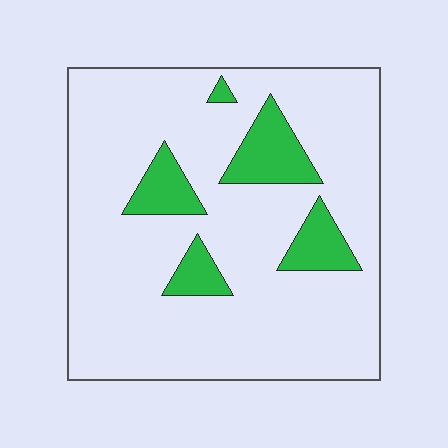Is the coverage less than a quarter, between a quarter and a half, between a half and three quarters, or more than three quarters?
Less than a quarter.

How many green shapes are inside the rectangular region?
5.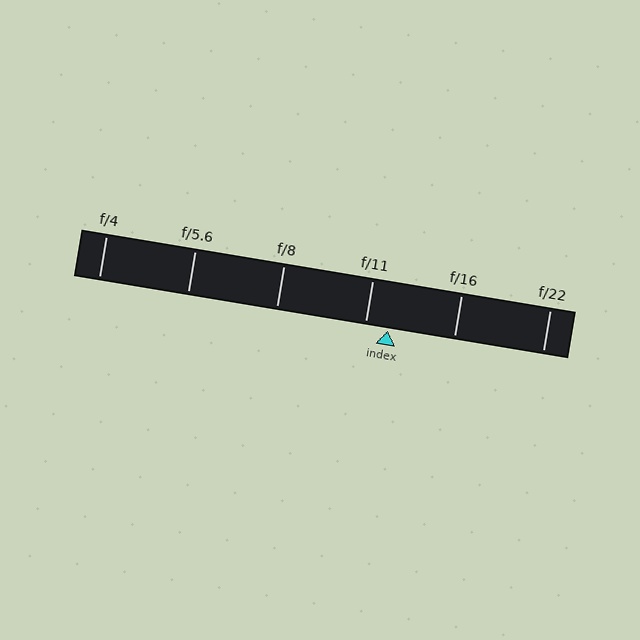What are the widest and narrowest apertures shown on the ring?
The widest aperture shown is f/4 and the narrowest is f/22.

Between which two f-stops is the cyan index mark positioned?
The index mark is between f/11 and f/16.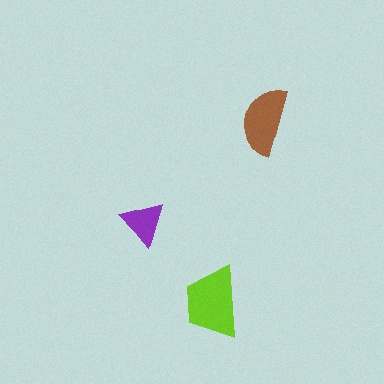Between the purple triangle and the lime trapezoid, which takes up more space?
The lime trapezoid.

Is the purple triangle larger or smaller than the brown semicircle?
Smaller.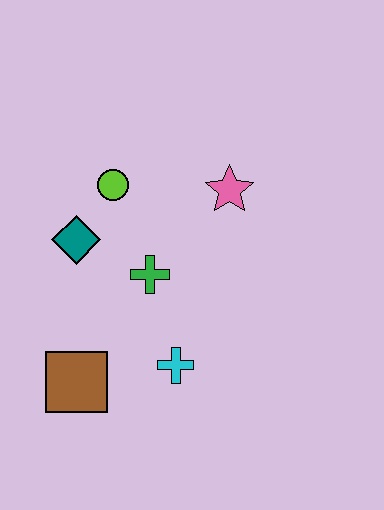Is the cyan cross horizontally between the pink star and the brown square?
Yes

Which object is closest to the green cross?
The teal diamond is closest to the green cross.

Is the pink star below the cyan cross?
No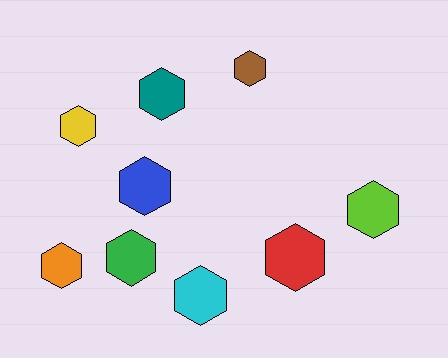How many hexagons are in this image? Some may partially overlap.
There are 9 hexagons.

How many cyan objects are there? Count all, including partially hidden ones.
There is 1 cyan object.